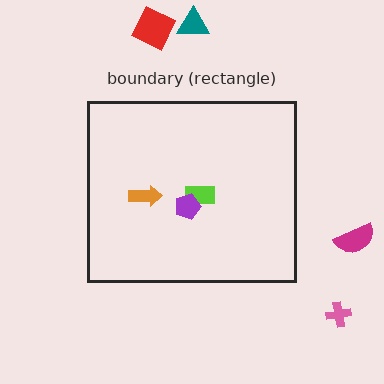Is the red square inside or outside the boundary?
Outside.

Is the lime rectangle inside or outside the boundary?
Inside.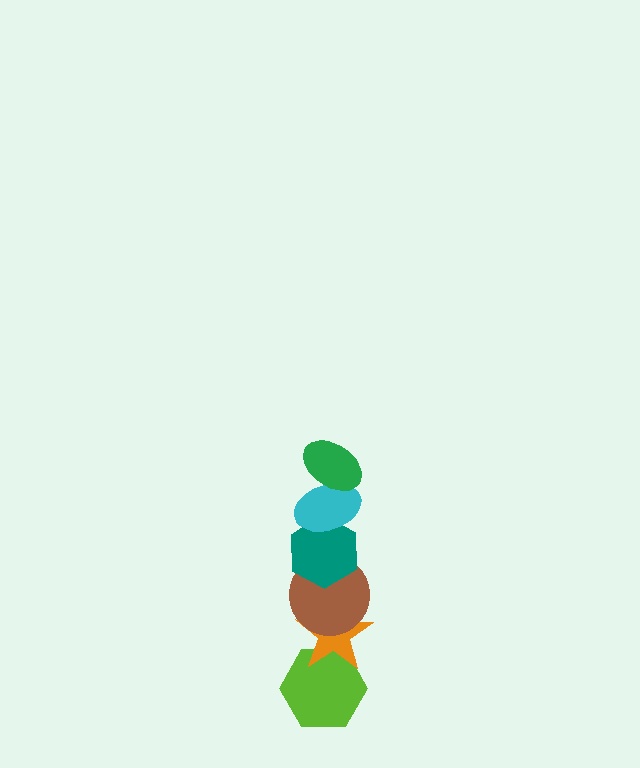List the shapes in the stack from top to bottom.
From top to bottom: the green ellipse, the cyan ellipse, the teal hexagon, the brown circle, the orange star, the lime hexagon.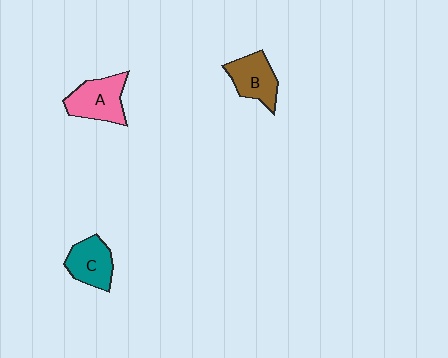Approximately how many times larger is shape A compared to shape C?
Approximately 1.2 times.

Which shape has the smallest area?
Shape C (teal).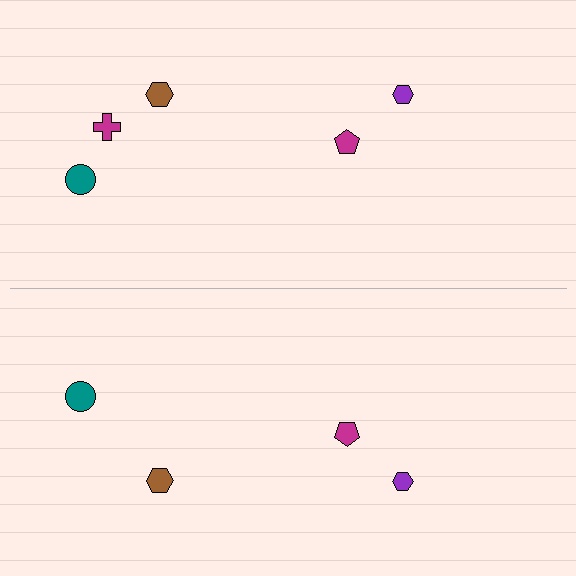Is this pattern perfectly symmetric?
No, the pattern is not perfectly symmetric. A magenta cross is missing from the bottom side.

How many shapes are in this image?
There are 9 shapes in this image.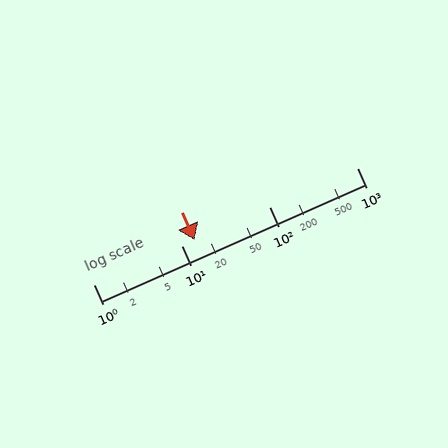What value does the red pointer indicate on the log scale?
The pointer indicates approximately 14.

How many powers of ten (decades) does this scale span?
The scale spans 3 decades, from 1 to 1000.